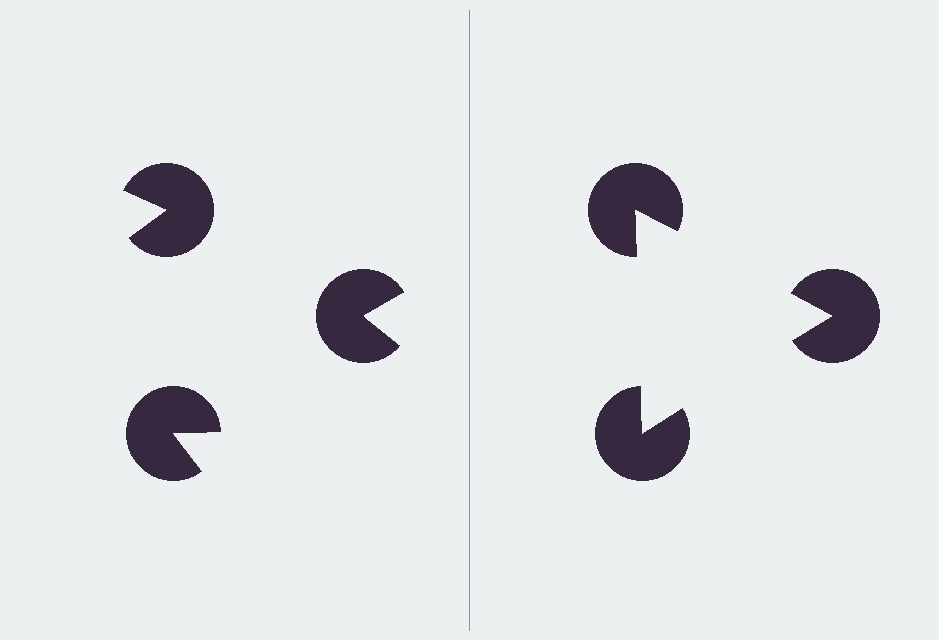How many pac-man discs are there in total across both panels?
6 — 3 on each side.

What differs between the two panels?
The pac-man discs are positioned identically on both sides; only the wedge orientations differ. On the right they align to a triangle; on the left they are misaligned.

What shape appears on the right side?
An illusory triangle.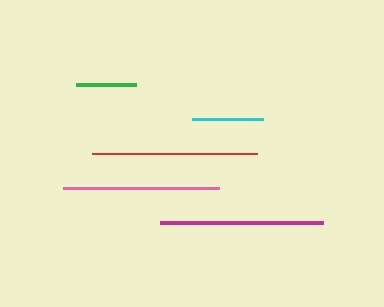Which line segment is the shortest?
The green line is the shortest at approximately 60 pixels.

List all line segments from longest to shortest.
From longest to shortest: red, magenta, pink, cyan, green.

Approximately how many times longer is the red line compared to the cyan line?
The red line is approximately 2.3 times the length of the cyan line.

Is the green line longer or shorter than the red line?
The red line is longer than the green line.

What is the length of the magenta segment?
The magenta segment is approximately 163 pixels long.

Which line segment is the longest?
The red line is the longest at approximately 165 pixels.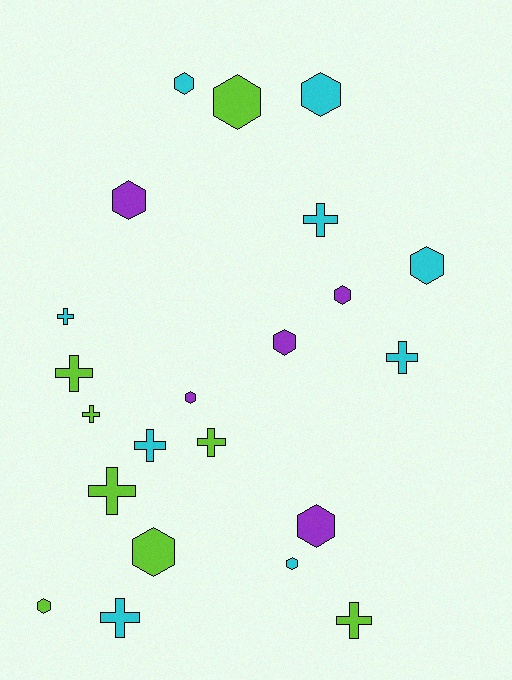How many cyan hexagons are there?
There are 4 cyan hexagons.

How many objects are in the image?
There are 22 objects.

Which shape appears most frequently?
Hexagon, with 12 objects.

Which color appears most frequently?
Cyan, with 9 objects.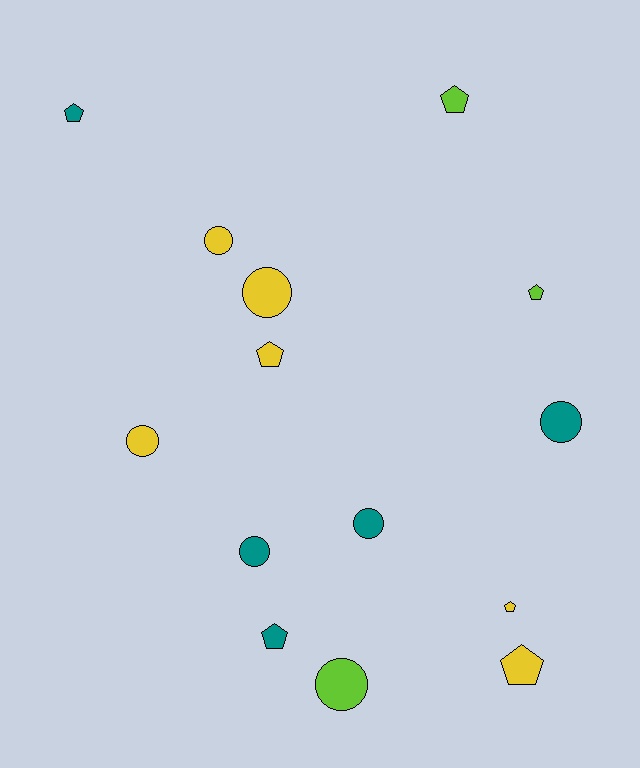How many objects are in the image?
There are 14 objects.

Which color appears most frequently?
Yellow, with 6 objects.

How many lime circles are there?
There is 1 lime circle.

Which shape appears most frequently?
Pentagon, with 7 objects.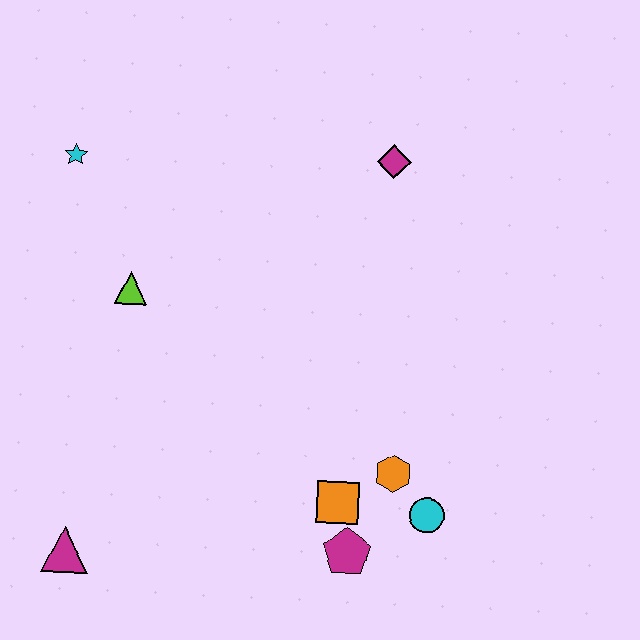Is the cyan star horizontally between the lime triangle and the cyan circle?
No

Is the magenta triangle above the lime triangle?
No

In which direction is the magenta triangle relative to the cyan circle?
The magenta triangle is to the left of the cyan circle.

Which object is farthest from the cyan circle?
The cyan star is farthest from the cyan circle.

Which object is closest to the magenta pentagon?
The orange square is closest to the magenta pentagon.